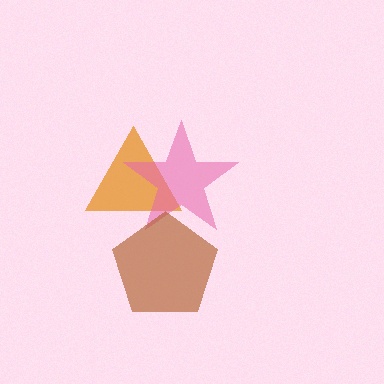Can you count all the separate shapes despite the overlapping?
Yes, there are 3 separate shapes.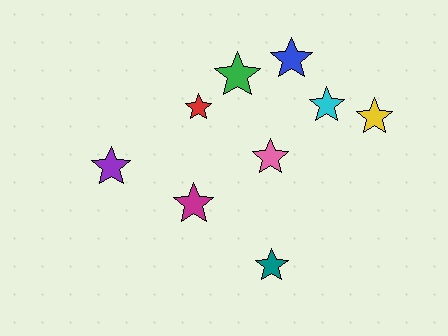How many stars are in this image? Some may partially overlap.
There are 9 stars.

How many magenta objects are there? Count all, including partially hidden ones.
There is 1 magenta object.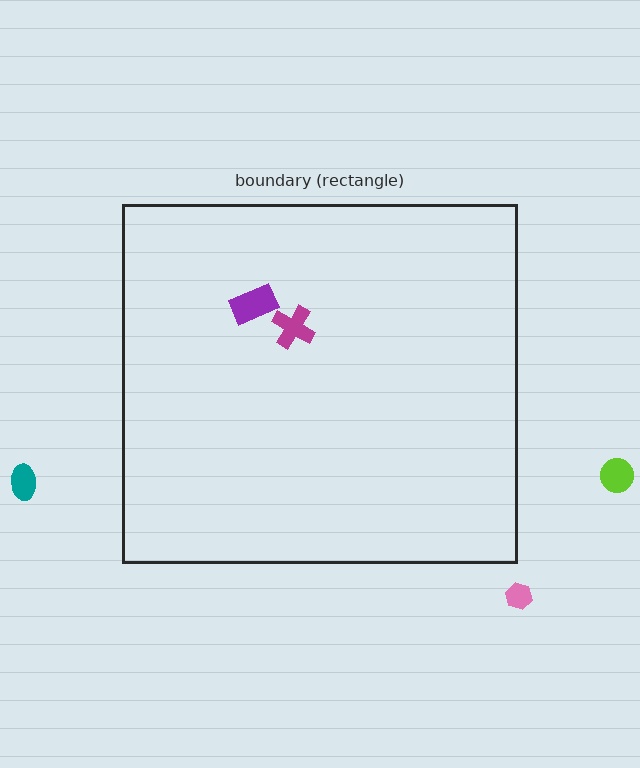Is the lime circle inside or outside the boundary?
Outside.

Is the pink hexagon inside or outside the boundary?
Outside.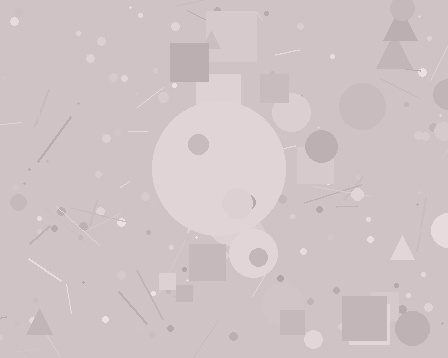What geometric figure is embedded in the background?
A circle is embedded in the background.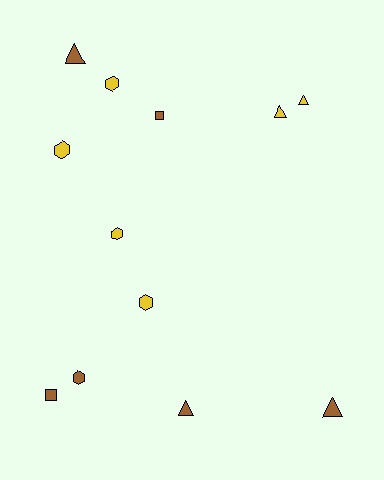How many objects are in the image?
There are 12 objects.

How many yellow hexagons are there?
There are 4 yellow hexagons.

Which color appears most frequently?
Yellow, with 6 objects.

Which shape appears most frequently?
Triangle, with 5 objects.